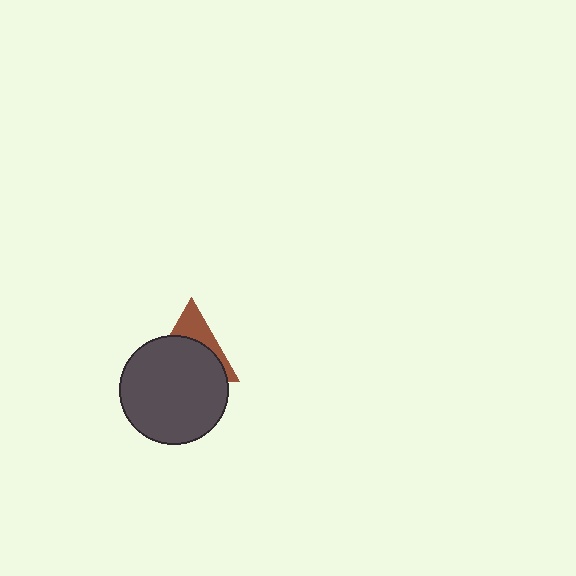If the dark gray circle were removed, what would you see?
You would see the complete brown triangle.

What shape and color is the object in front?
The object in front is a dark gray circle.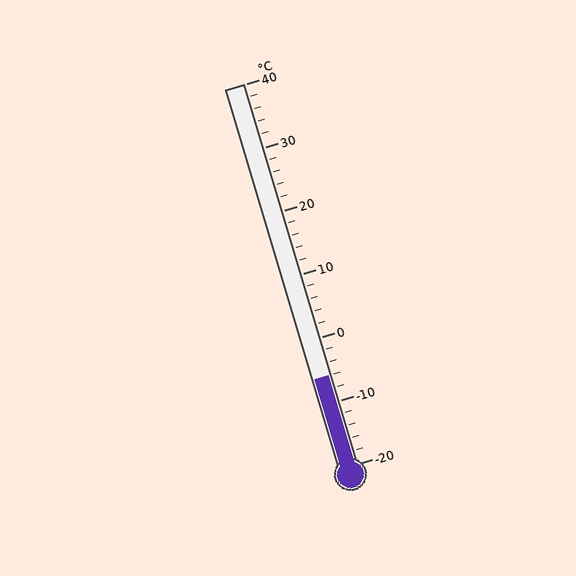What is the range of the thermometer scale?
The thermometer scale ranges from -20°C to 40°C.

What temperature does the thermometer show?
The thermometer shows approximately -6°C.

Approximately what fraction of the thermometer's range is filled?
The thermometer is filled to approximately 25% of its range.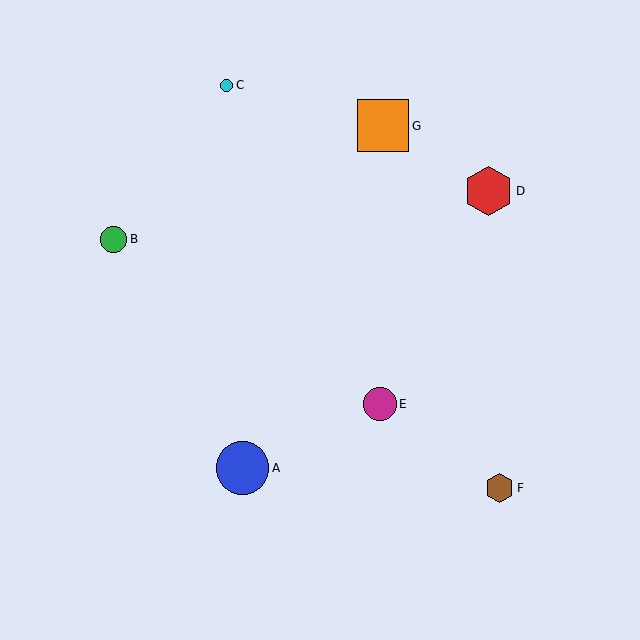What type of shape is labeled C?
Shape C is a cyan circle.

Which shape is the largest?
The blue circle (labeled A) is the largest.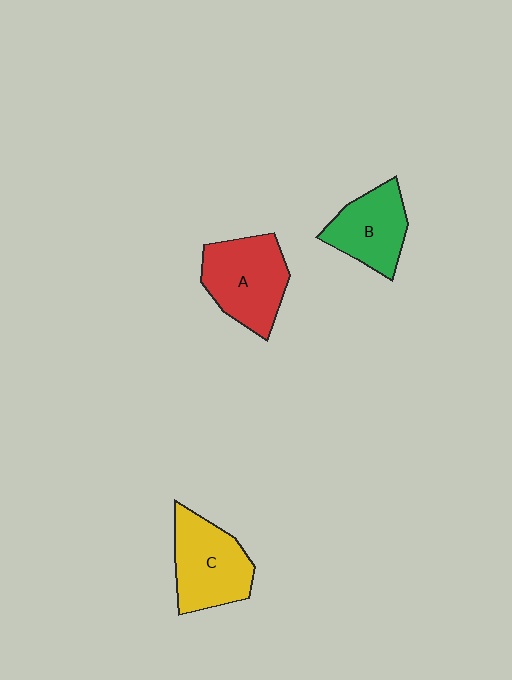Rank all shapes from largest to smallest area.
From largest to smallest: A (red), C (yellow), B (green).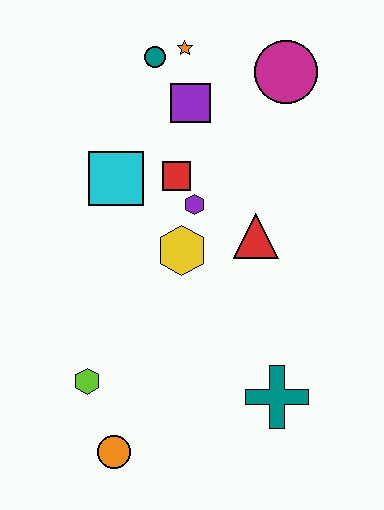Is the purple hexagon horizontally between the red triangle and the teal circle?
Yes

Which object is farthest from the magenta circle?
The orange circle is farthest from the magenta circle.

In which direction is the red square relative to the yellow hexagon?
The red square is above the yellow hexagon.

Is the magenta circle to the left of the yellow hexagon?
No